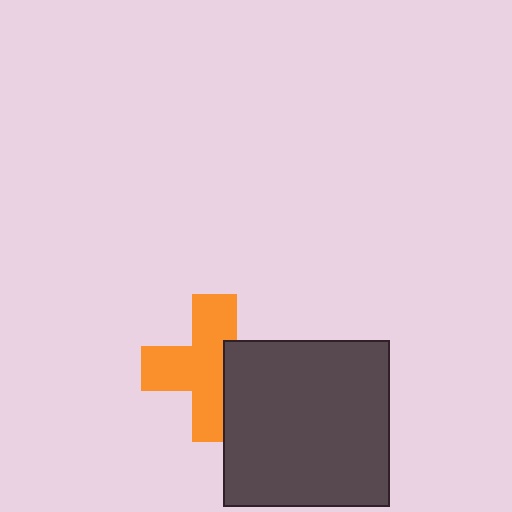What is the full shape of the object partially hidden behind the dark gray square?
The partially hidden object is an orange cross.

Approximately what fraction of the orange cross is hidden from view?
Roughly 33% of the orange cross is hidden behind the dark gray square.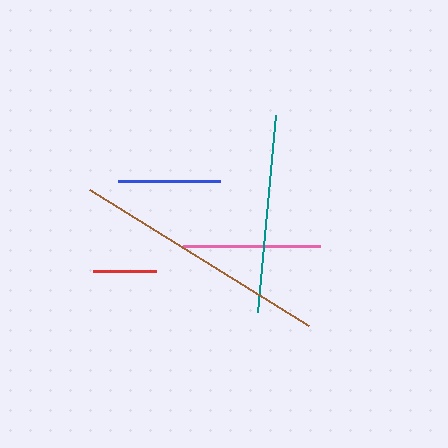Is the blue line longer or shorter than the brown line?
The brown line is longer than the blue line.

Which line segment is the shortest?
The red line is the shortest at approximately 64 pixels.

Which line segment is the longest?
The brown line is the longest at approximately 258 pixels.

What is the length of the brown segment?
The brown segment is approximately 258 pixels long.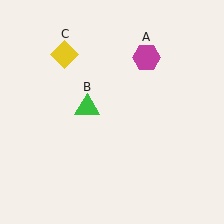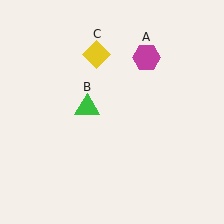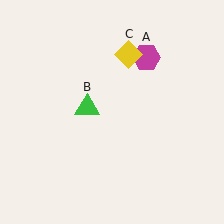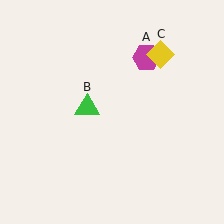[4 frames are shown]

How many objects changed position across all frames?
1 object changed position: yellow diamond (object C).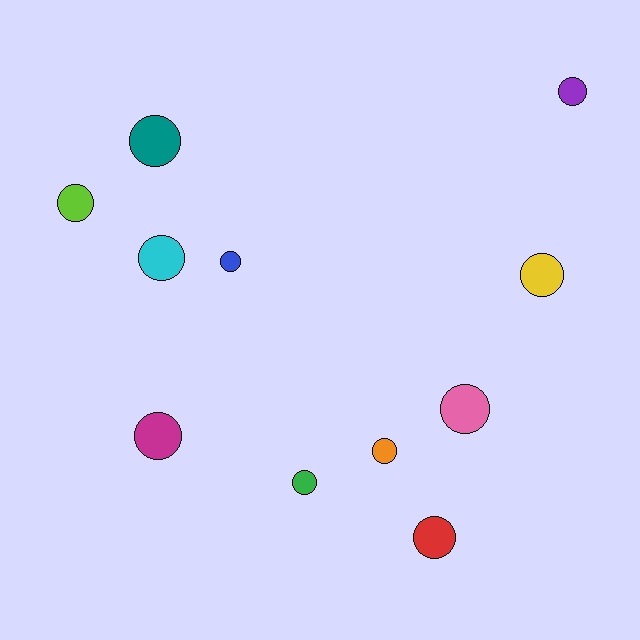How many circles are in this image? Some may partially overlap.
There are 11 circles.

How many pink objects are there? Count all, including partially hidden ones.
There is 1 pink object.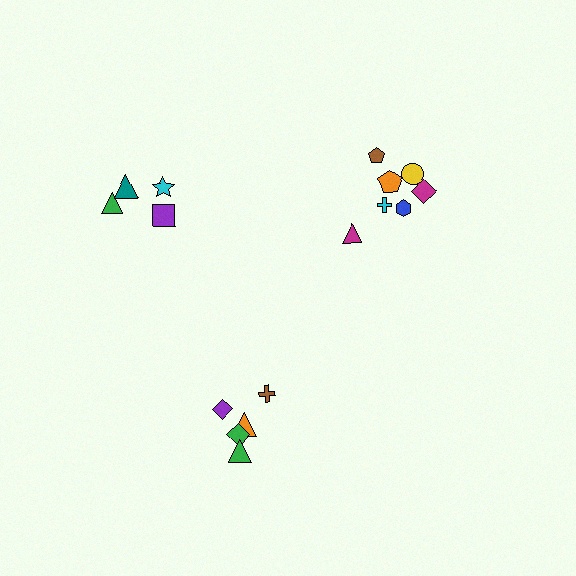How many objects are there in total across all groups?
There are 16 objects.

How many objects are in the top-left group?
There are 4 objects.